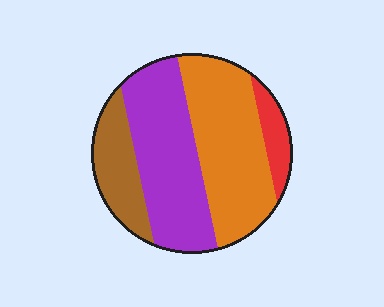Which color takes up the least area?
Red, at roughly 10%.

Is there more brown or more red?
Brown.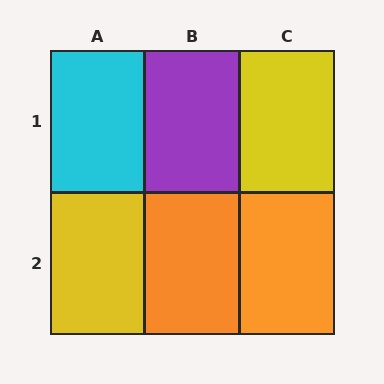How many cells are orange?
2 cells are orange.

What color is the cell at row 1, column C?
Yellow.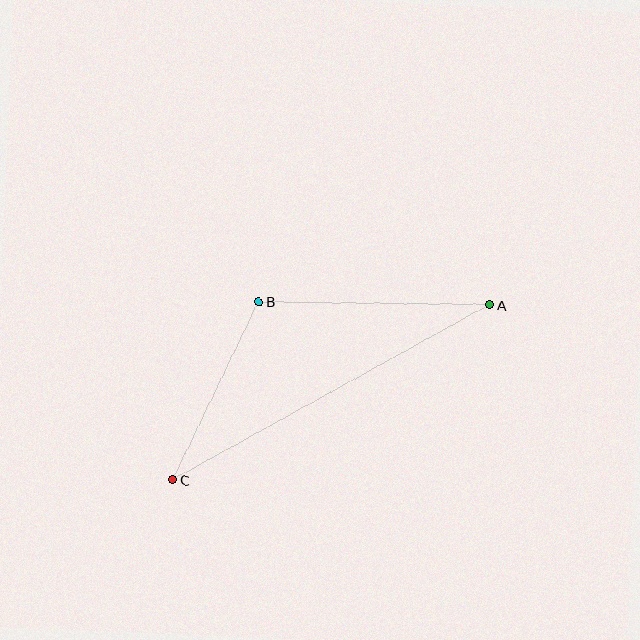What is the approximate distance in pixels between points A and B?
The distance between A and B is approximately 231 pixels.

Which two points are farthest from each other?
Points A and C are farthest from each other.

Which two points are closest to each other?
Points B and C are closest to each other.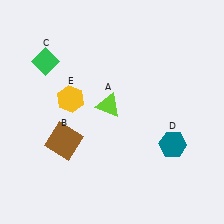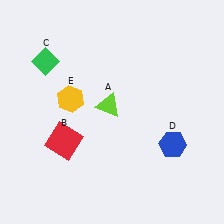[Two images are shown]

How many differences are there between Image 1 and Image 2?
There are 2 differences between the two images.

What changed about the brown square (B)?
In Image 1, B is brown. In Image 2, it changed to red.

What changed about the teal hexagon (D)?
In Image 1, D is teal. In Image 2, it changed to blue.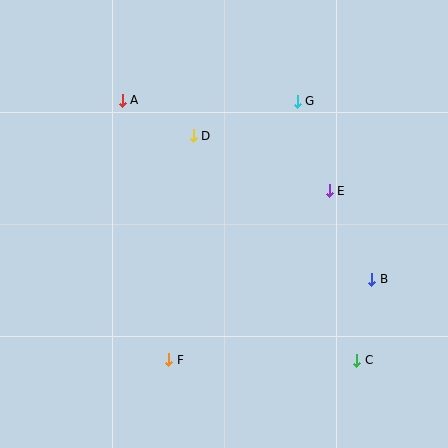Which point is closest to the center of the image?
Point D at (193, 136) is closest to the center.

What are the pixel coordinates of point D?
Point D is at (193, 136).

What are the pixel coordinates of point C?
Point C is at (357, 360).